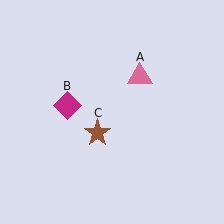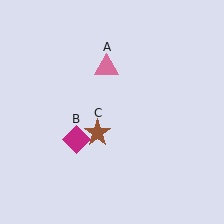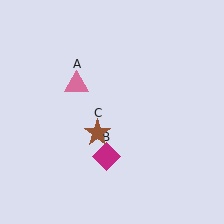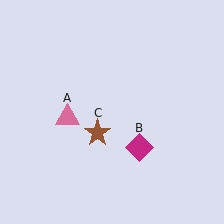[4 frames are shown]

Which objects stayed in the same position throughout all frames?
Brown star (object C) remained stationary.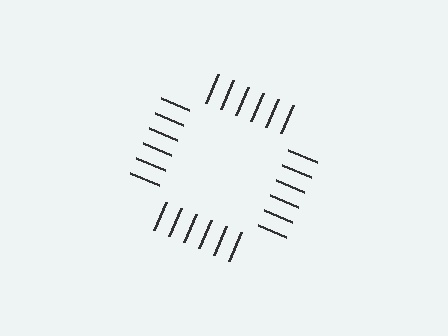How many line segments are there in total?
24 — 6 along each of the 4 edges.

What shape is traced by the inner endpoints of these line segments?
An illusory square — the line segments terminate on its edges but no continuous stroke is drawn.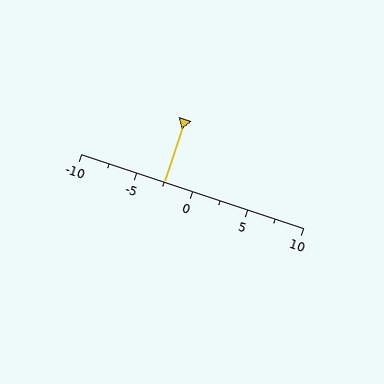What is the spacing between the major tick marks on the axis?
The major ticks are spaced 5 apart.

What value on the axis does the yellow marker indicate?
The marker indicates approximately -2.5.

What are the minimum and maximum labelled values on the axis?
The axis runs from -10 to 10.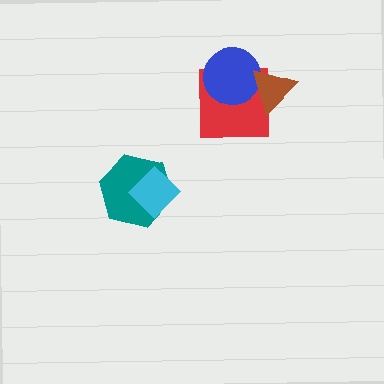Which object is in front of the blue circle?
The brown triangle is in front of the blue circle.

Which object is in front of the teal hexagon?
The cyan diamond is in front of the teal hexagon.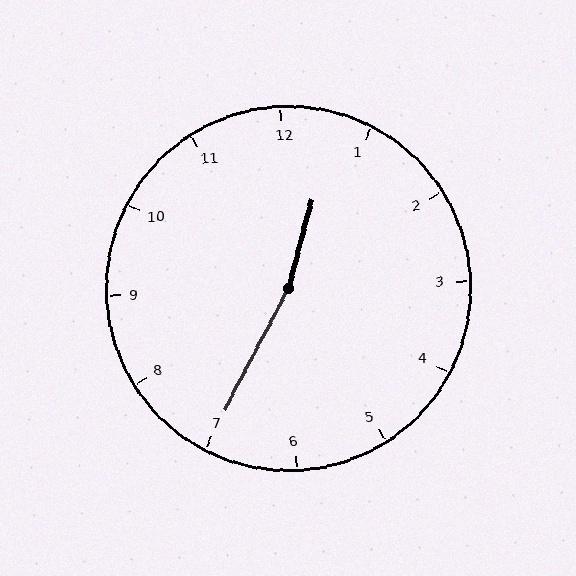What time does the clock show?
12:35.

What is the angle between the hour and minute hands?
Approximately 168 degrees.